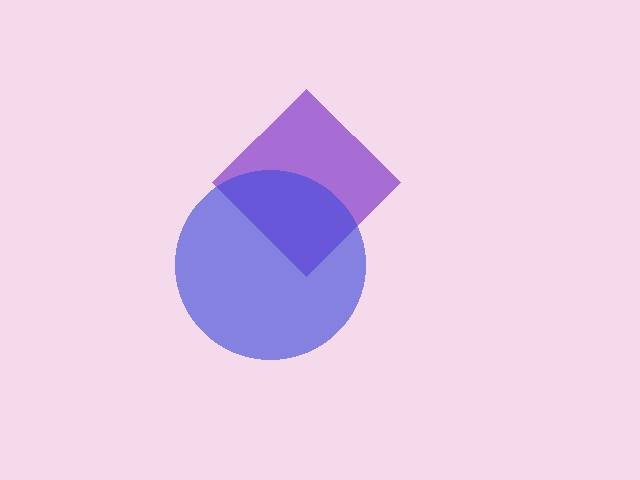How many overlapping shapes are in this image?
There are 2 overlapping shapes in the image.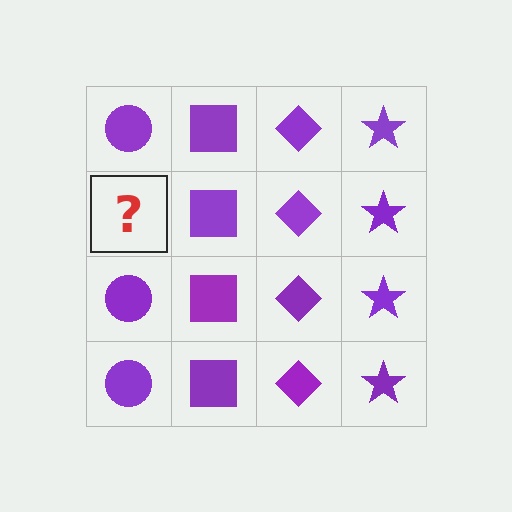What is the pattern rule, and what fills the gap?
The rule is that each column has a consistent shape. The gap should be filled with a purple circle.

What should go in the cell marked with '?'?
The missing cell should contain a purple circle.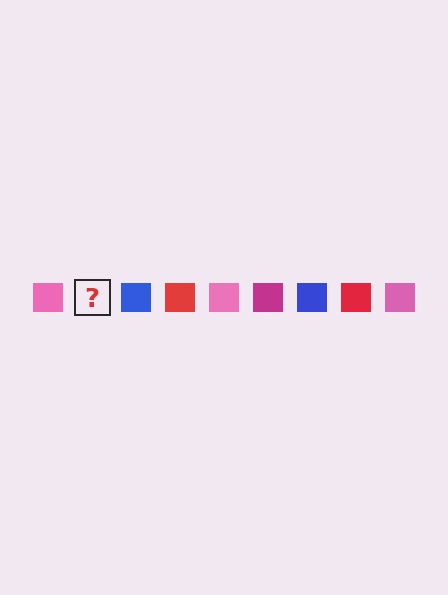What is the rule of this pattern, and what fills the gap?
The rule is that the pattern cycles through pink, magenta, blue, red squares. The gap should be filled with a magenta square.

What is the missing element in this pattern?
The missing element is a magenta square.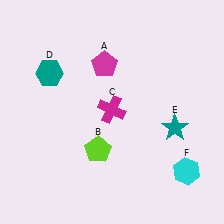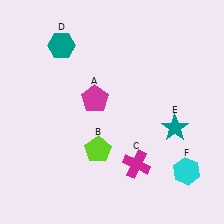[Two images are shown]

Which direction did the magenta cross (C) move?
The magenta cross (C) moved down.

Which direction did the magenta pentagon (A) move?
The magenta pentagon (A) moved down.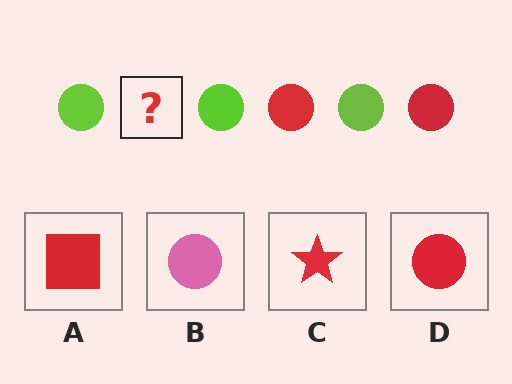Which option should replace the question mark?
Option D.